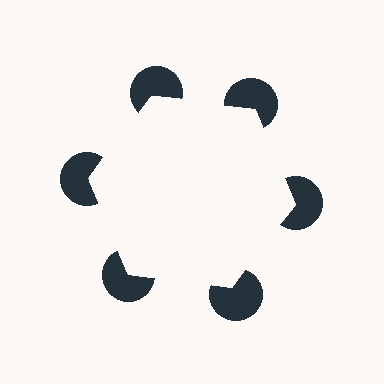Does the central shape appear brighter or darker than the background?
It typically appears slightly brighter than the background, even though no actual brightness change is drawn.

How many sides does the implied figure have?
6 sides.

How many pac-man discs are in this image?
There are 6 — one at each vertex of the illusory hexagon.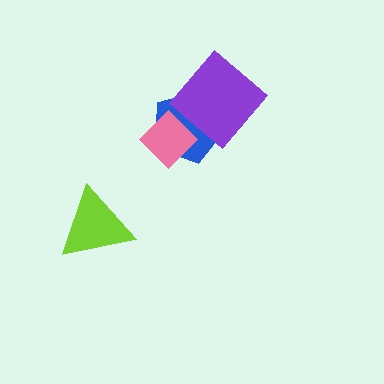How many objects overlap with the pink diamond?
2 objects overlap with the pink diamond.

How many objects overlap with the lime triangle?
0 objects overlap with the lime triangle.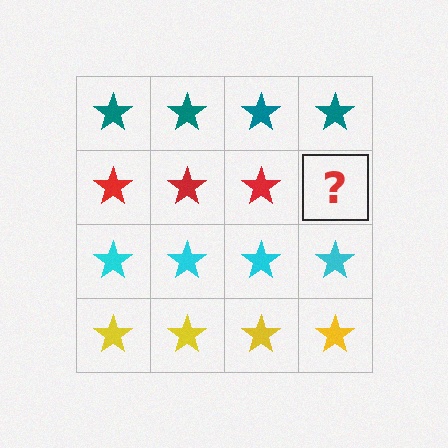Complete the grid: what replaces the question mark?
The question mark should be replaced with a red star.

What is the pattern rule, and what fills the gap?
The rule is that each row has a consistent color. The gap should be filled with a red star.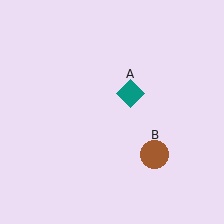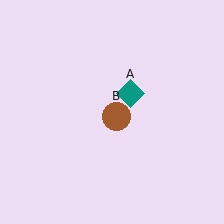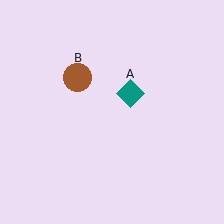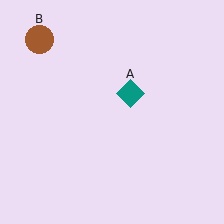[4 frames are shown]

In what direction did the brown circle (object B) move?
The brown circle (object B) moved up and to the left.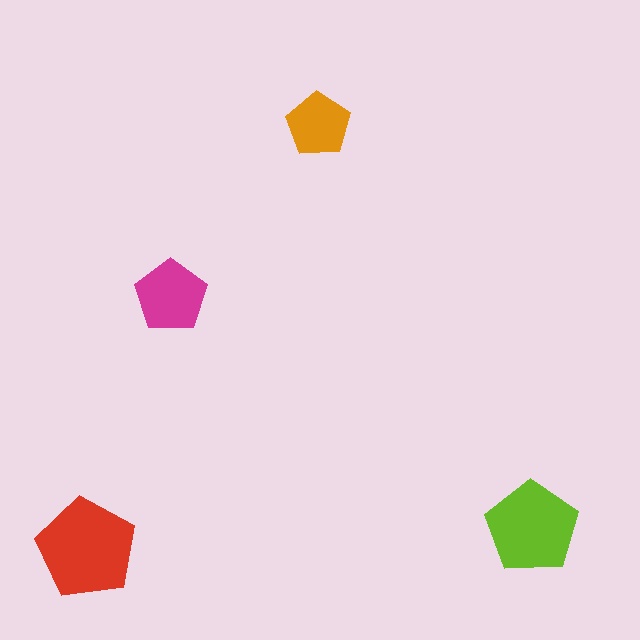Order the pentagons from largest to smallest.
the red one, the lime one, the magenta one, the orange one.